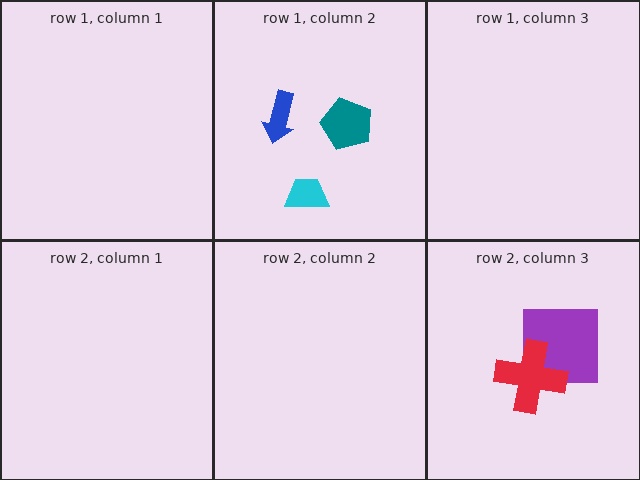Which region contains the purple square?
The row 2, column 3 region.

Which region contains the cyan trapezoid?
The row 1, column 2 region.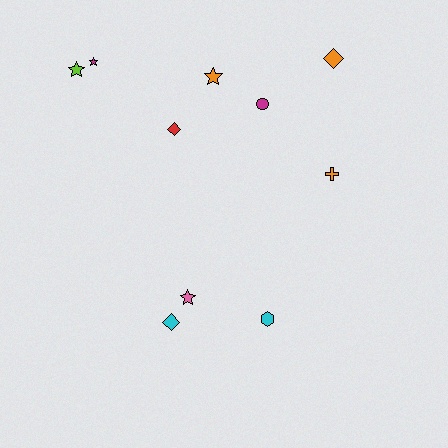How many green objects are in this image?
There are no green objects.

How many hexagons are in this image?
There is 1 hexagon.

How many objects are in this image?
There are 10 objects.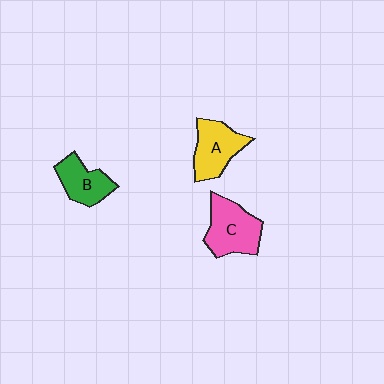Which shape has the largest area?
Shape C (pink).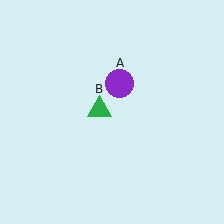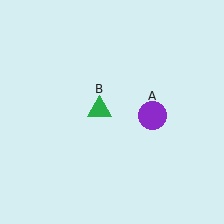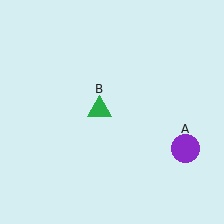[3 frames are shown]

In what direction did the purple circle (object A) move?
The purple circle (object A) moved down and to the right.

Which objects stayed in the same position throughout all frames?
Green triangle (object B) remained stationary.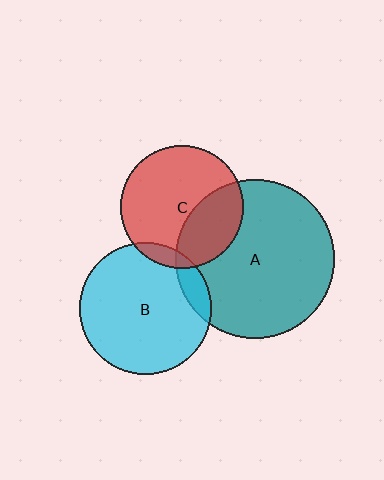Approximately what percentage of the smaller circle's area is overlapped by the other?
Approximately 10%.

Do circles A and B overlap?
Yes.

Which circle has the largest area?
Circle A (teal).